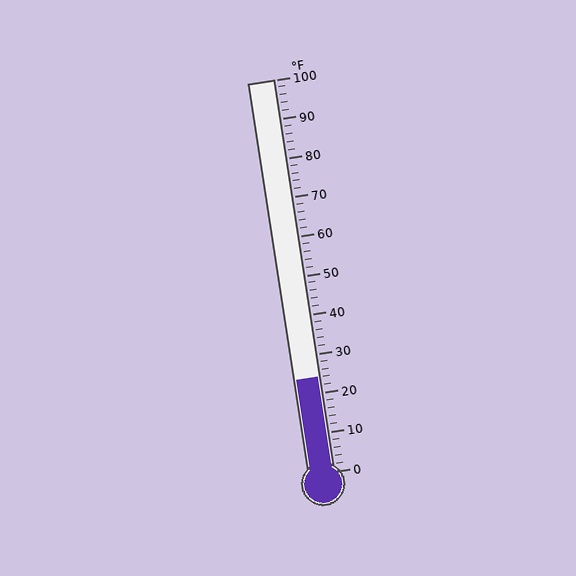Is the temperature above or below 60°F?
The temperature is below 60°F.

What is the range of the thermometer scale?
The thermometer scale ranges from 0°F to 100°F.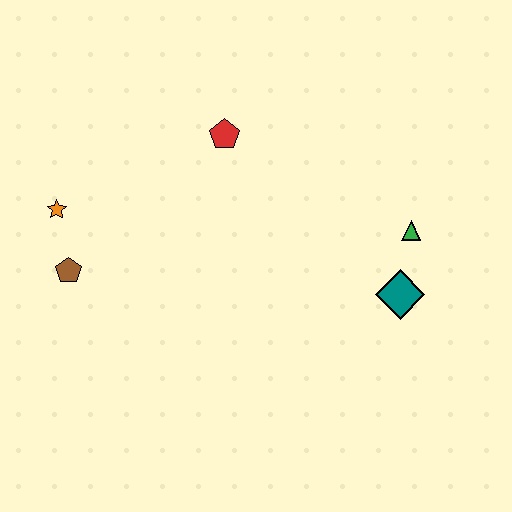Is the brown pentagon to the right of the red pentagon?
No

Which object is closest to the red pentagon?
The orange star is closest to the red pentagon.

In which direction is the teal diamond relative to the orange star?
The teal diamond is to the right of the orange star.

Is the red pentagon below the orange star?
No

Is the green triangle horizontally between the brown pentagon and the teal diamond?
No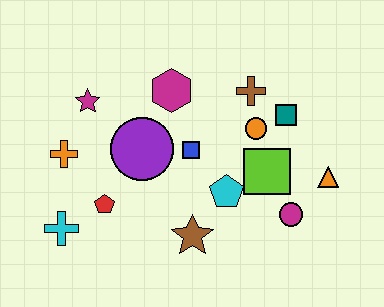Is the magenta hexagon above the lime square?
Yes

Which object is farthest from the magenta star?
The orange triangle is farthest from the magenta star.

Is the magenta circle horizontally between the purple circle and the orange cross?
No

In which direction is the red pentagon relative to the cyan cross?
The red pentagon is to the right of the cyan cross.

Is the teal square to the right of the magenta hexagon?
Yes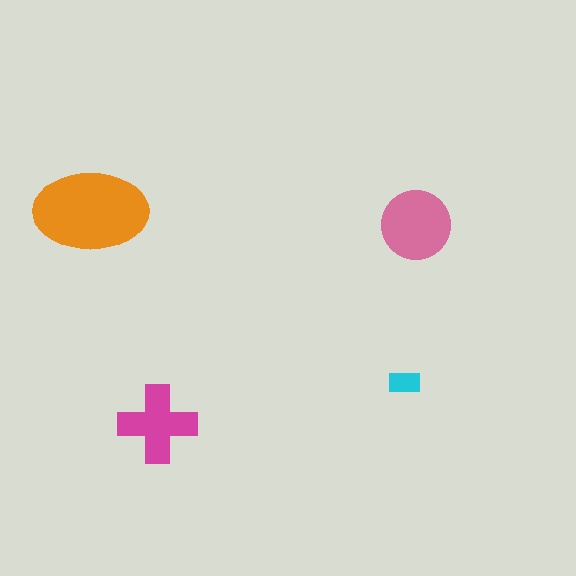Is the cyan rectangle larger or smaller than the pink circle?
Smaller.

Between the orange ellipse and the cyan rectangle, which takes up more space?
The orange ellipse.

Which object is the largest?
The orange ellipse.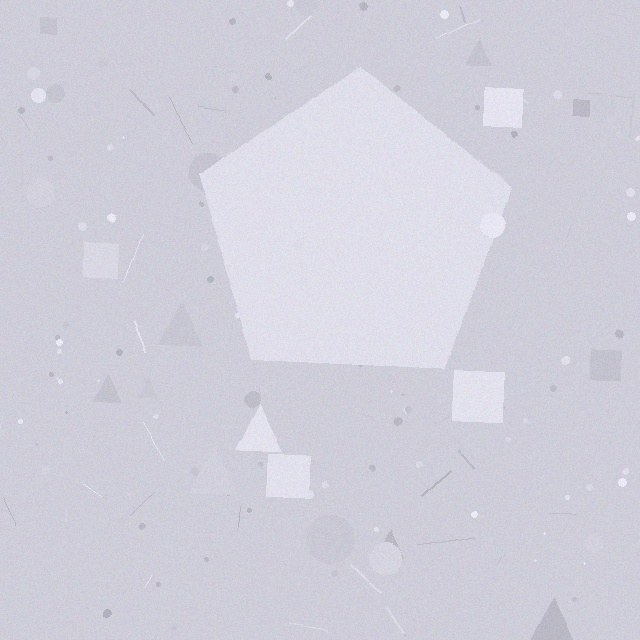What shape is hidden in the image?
A pentagon is hidden in the image.